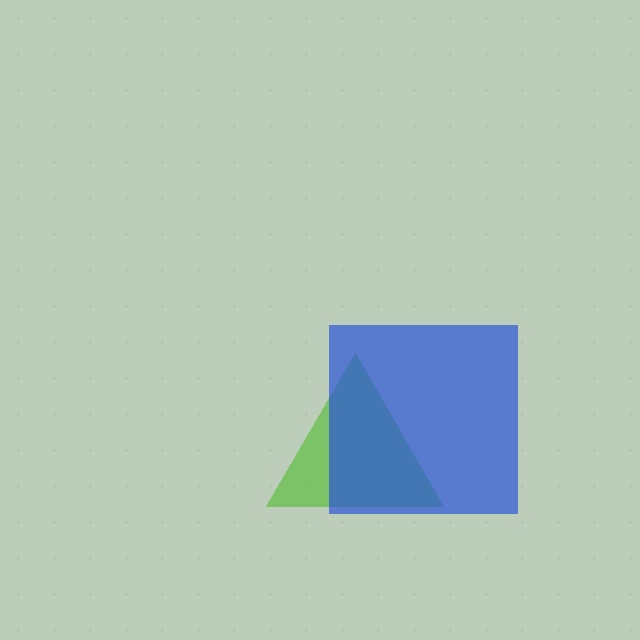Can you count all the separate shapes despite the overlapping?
Yes, there are 2 separate shapes.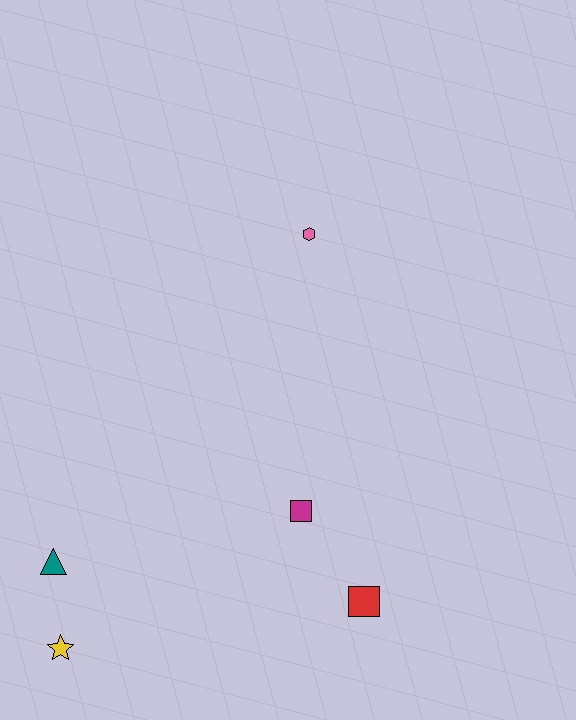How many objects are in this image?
There are 5 objects.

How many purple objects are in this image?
There are no purple objects.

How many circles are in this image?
There are no circles.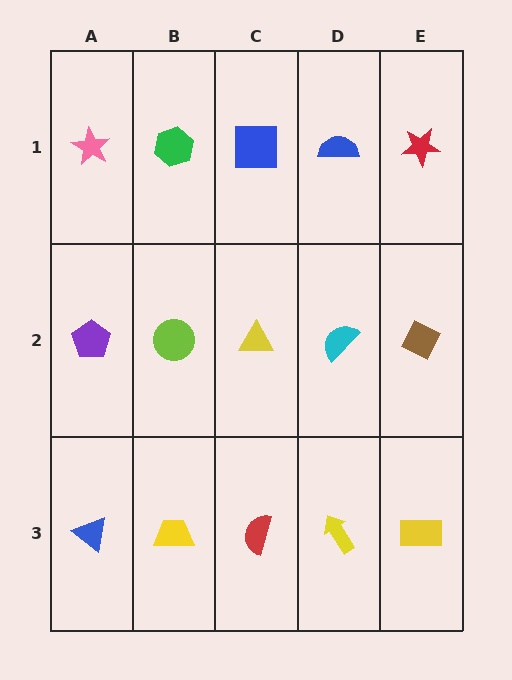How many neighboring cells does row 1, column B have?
3.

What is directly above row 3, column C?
A yellow triangle.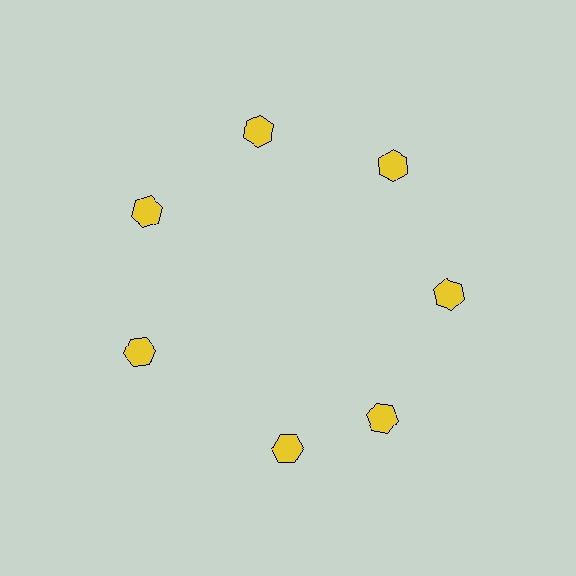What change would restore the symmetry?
The symmetry would be restored by rotating it back into even spacing with its neighbors so that all 7 hexagons sit at equal angles and equal distance from the center.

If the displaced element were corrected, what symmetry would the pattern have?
It would have 7-fold rotational symmetry — the pattern would map onto itself every 51 degrees.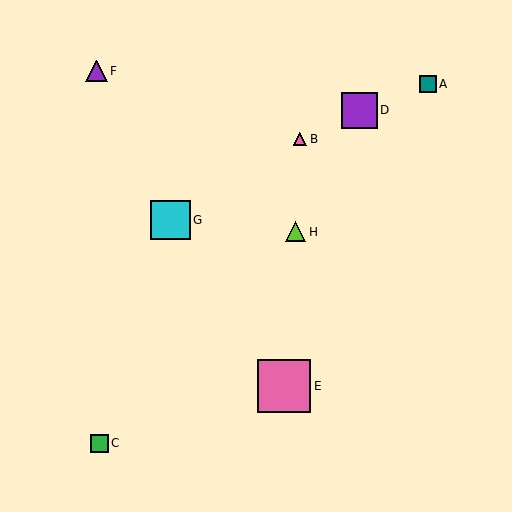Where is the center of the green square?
The center of the green square is at (99, 443).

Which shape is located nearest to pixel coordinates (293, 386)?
The pink square (labeled E) at (284, 386) is nearest to that location.